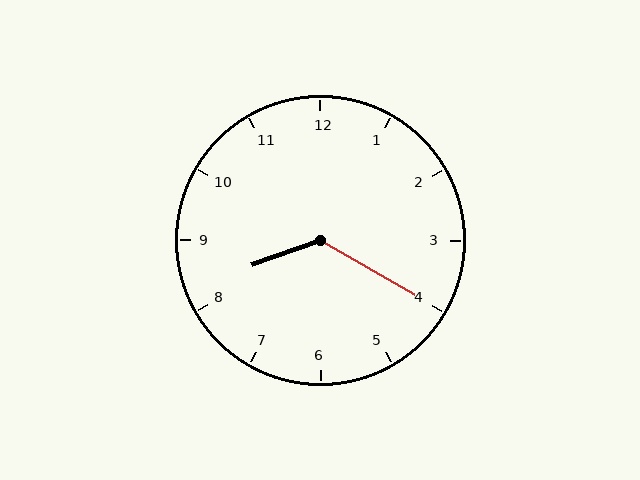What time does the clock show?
8:20.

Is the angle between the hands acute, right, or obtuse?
It is obtuse.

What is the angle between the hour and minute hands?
Approximately 130 degrees.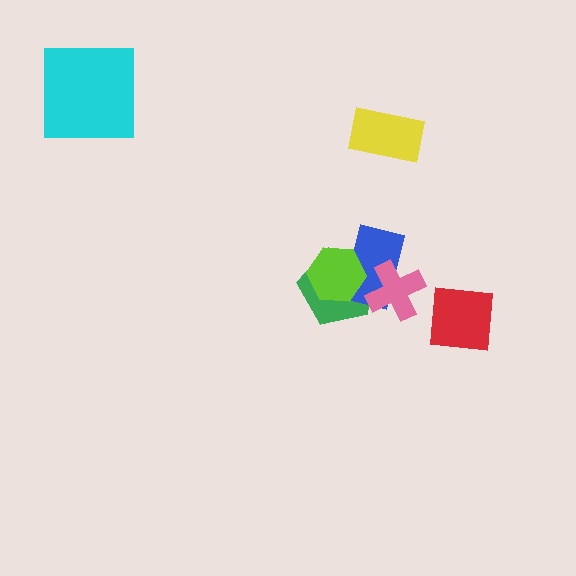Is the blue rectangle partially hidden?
Yes, it is partially covered by another shape.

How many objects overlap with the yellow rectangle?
0 objects overlap with the yellow rectangle.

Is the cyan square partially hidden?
No, no other shape covers it.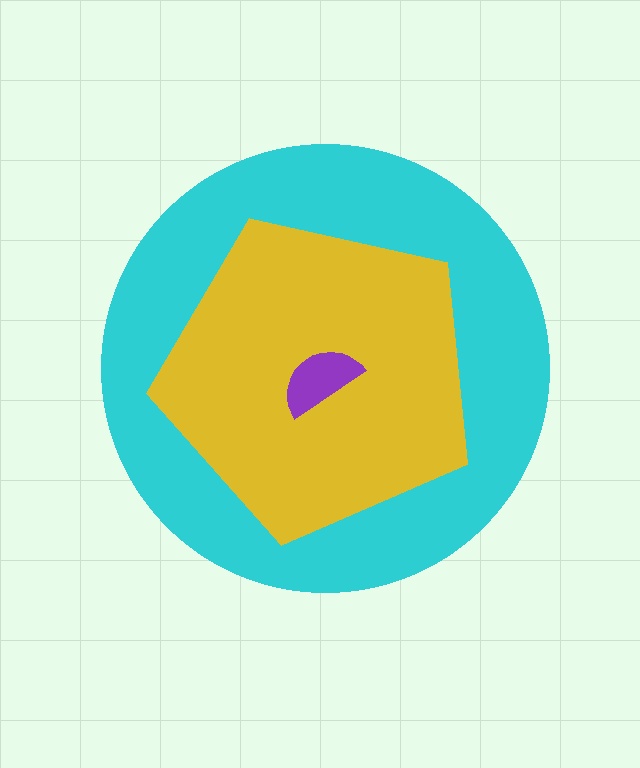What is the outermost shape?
The cyan circle.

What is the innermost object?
The purple semicircle.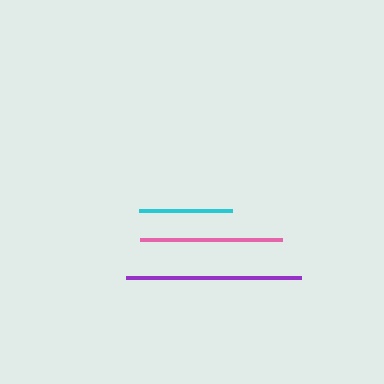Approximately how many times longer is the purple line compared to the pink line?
The purple line is approximately 1.2 times the length of the pink line.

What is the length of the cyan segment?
The cyan segment is approximately 93 pixels long.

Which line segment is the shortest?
The cyan line is the shortest at approximately 93 pixels.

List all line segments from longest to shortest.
From longest to shortest: purple, pink, cyan.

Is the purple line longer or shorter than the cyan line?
The purple line is longer than the cyan line.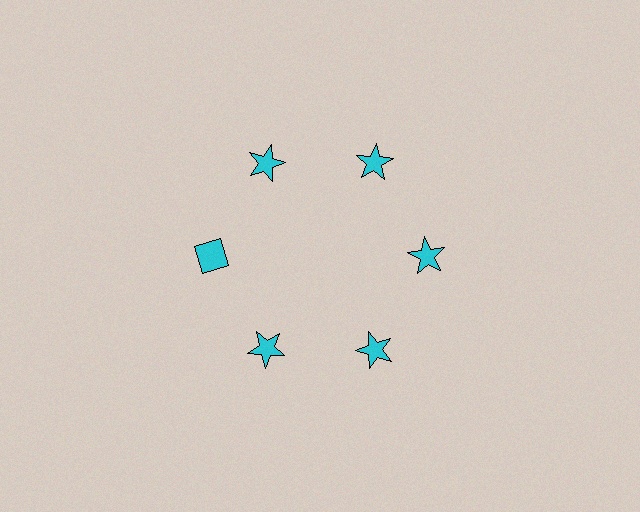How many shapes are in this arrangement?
There are 6 shapes arranged in a ring pattern.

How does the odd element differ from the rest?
It has a different shape: diamond instead of star.